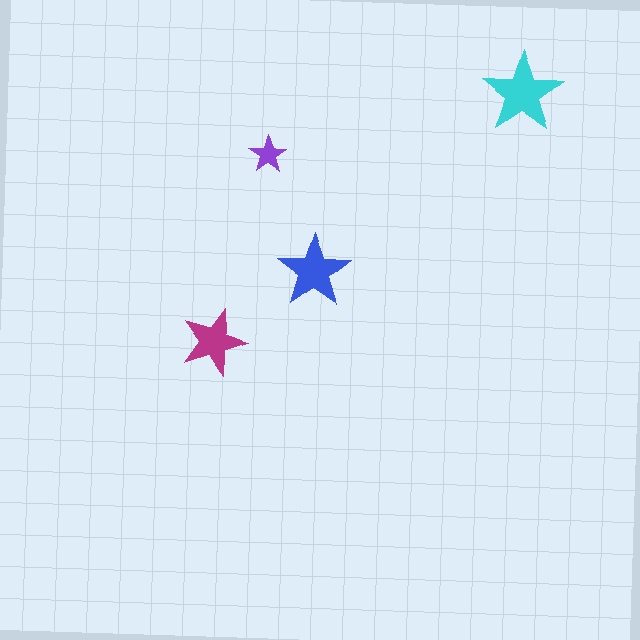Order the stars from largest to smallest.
the cyan one, the blue one, the magenta one, the purple one.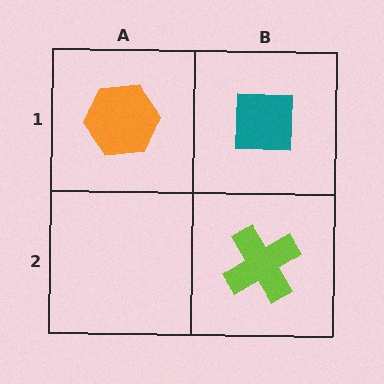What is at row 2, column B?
A lime cross.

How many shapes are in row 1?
2 shapes.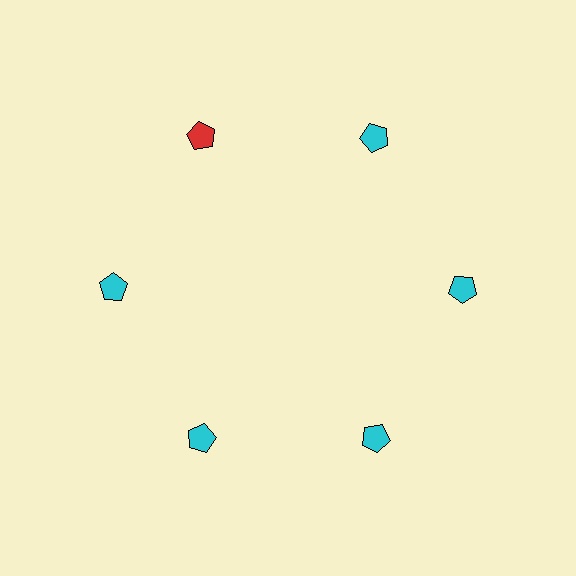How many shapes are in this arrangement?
There are 6 shapes arranged in a ring pattern.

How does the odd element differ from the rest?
It has a different color: red instead of cyan.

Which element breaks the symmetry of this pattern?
The red pentagon at roughly the 11 o'clock position breaks the symmetry. All other shapes are cyan pentagons.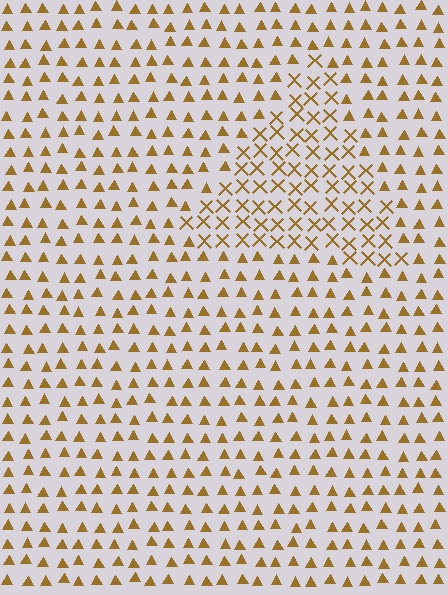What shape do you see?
I see a triangle.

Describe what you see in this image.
The image is filled with small brown elements arranged in a uniform grid. A triangle-shaped region contains X marks, while the surrounding area contains triangles. The boundary is defined purely by the change in element shape.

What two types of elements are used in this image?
The image uses X marks inside the triangle region and triangles outside it.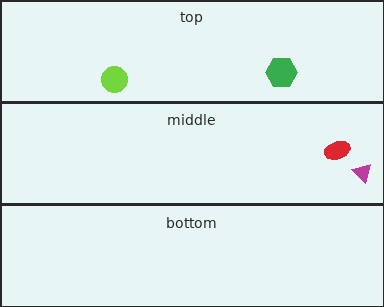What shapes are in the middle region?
The red ellipse, the magenta triangle.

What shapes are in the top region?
The lime circle, the green hexagon.